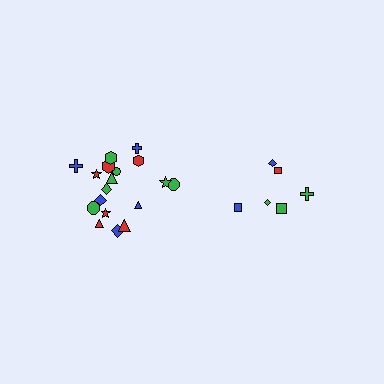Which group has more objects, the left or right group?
The left group.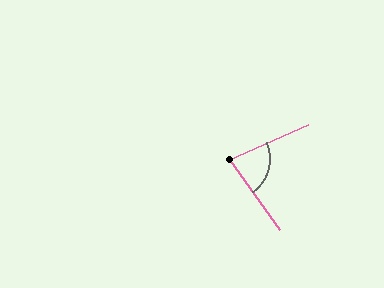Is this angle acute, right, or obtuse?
It is acute.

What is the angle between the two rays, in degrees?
Approximately 78 degrees.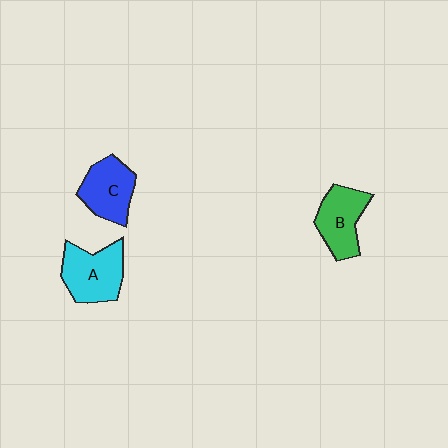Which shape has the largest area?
Shape A (cyan).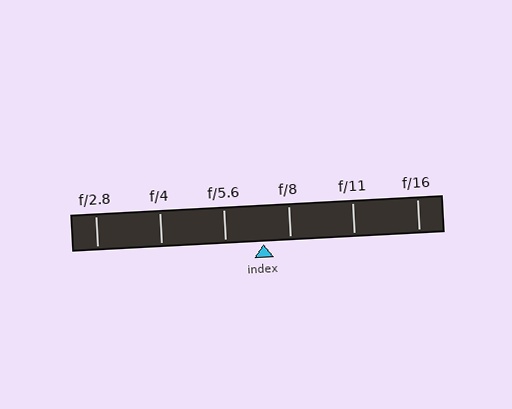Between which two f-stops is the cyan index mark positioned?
The index mark is between f/5.6 and f/8.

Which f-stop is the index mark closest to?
The index mark is closest to f/8.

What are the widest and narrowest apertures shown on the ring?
The widest aperture shown is f/2.8 and the narrowest is f/16.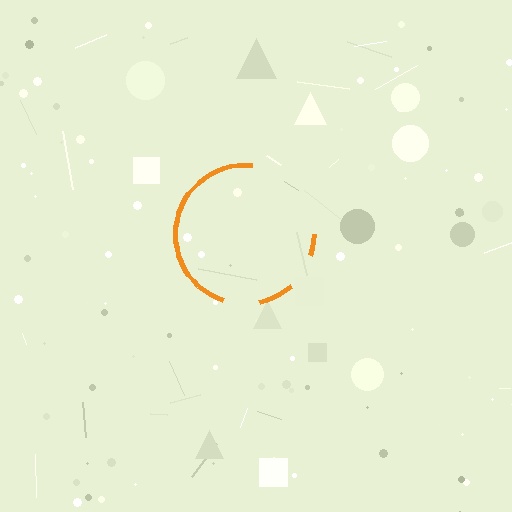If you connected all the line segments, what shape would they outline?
They would outline a circle.